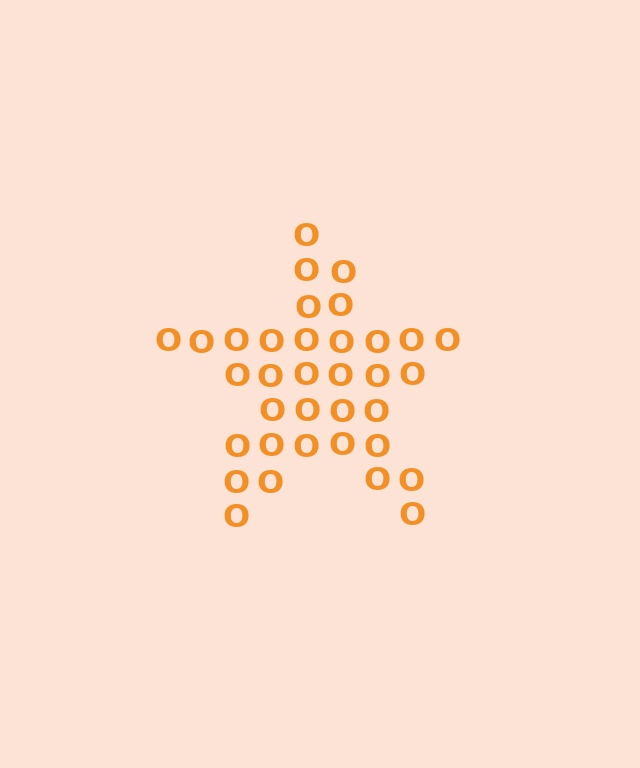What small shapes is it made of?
It is made of small letter O's.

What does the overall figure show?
The overall figure shows a star.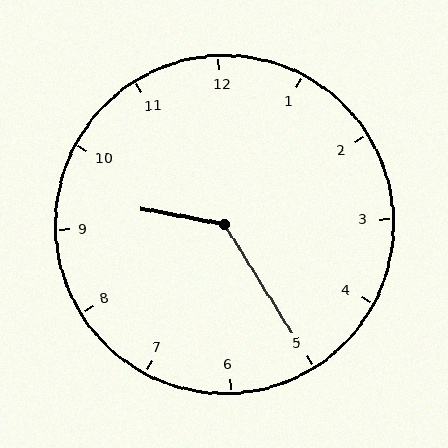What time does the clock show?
9:25.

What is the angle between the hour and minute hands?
Approximately 132 degrees.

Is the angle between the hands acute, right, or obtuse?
It is obtuse.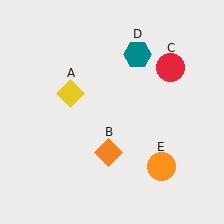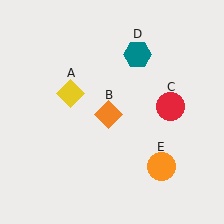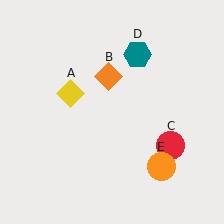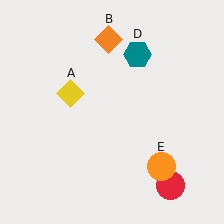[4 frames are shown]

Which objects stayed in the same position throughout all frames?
Yellow diamond (object A) and teal hexagon (object D) and orange circle (object E) remained stationary.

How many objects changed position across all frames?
2 objects changed position: orange diamond (object B), red circle (object C).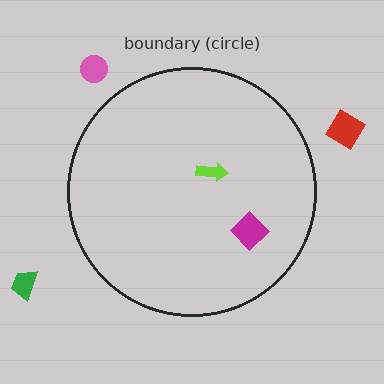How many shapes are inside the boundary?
2 inside, 3 outside.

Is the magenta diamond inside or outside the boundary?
Inside.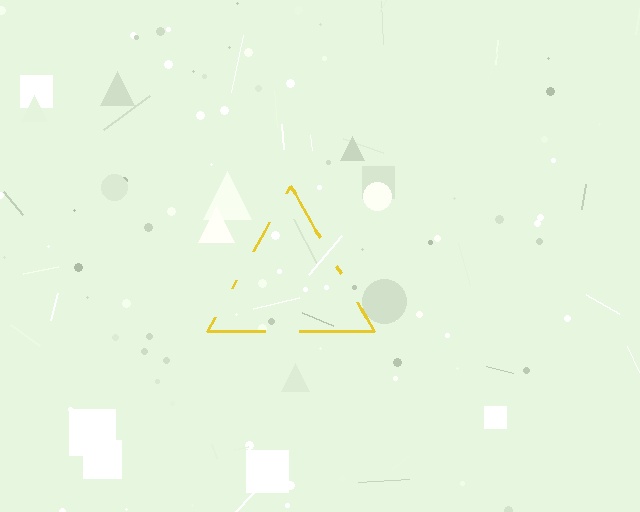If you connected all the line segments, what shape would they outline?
They would outline a triangle.